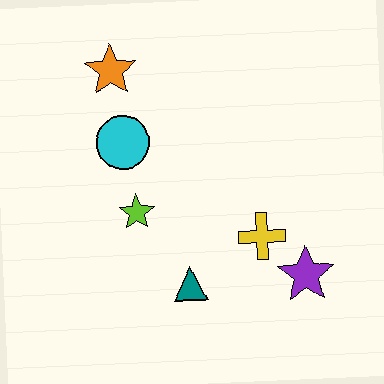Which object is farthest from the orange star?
The purple star is farthest from the orange star.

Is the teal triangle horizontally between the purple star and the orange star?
Yes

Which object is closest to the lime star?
The cyan circle is closest to the lime star.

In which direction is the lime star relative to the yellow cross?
The lime star is to the left of the yellow cross.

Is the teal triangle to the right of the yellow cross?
No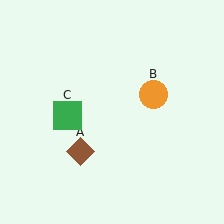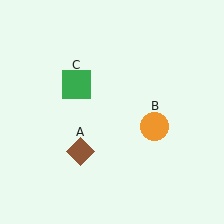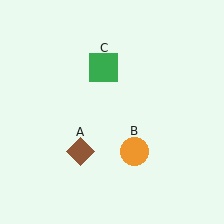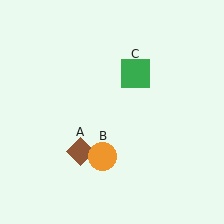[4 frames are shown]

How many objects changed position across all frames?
2 objects changed position: orange circle (object B), green square (object C).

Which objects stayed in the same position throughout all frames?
Brown diamond (object A) remained stationary.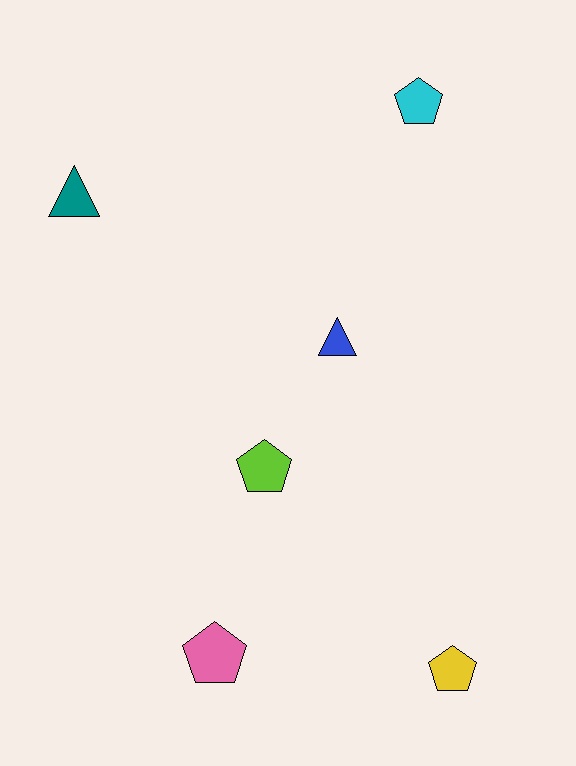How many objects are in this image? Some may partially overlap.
There are 6 objects.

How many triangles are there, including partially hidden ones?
There are 2 triangles.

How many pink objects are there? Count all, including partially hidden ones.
There is 1 pink object.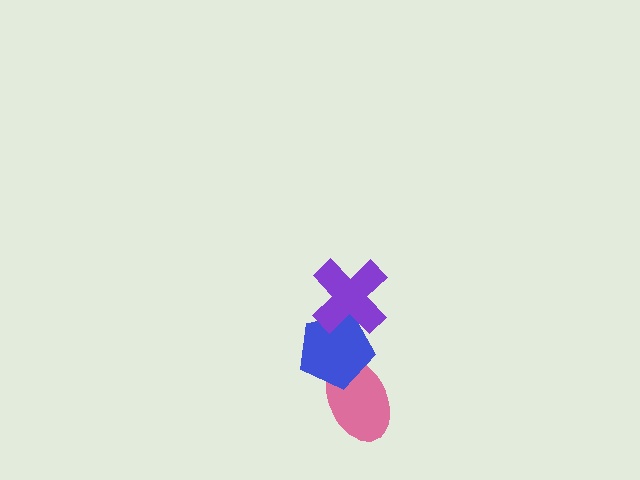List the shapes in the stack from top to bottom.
From top to bottom: the purple cross, the blue pentagon, the pink ellipse.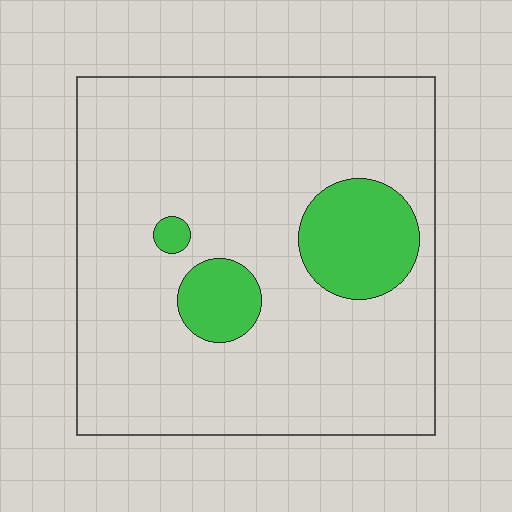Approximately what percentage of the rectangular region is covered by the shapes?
Approximately 15%.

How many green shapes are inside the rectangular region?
3.